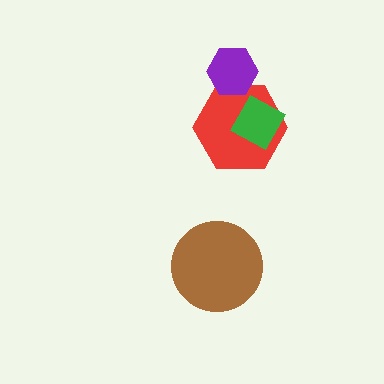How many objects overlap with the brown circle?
0 objects overlap with the brown circle.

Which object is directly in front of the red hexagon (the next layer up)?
The green diamond is directly in front of the red hexagon.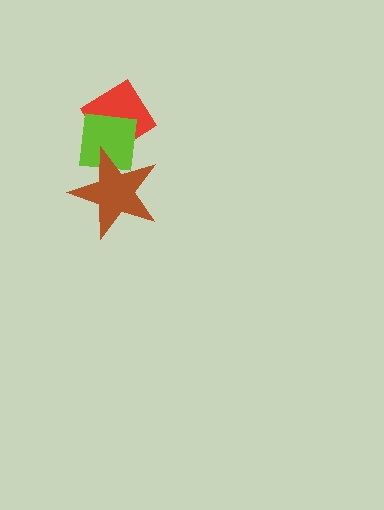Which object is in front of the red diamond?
The lime square is in front of the red diamond.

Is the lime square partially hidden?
Yes, it is partially covered by another shape.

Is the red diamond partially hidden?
Yes, it is partially covered by another shape.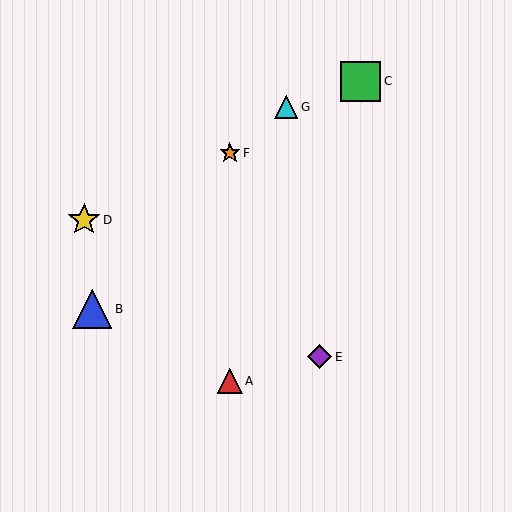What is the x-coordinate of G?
Object G is at x≈286.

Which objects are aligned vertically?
Objects A, F are aligned vertically.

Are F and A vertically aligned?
Yes, both are at x≈230.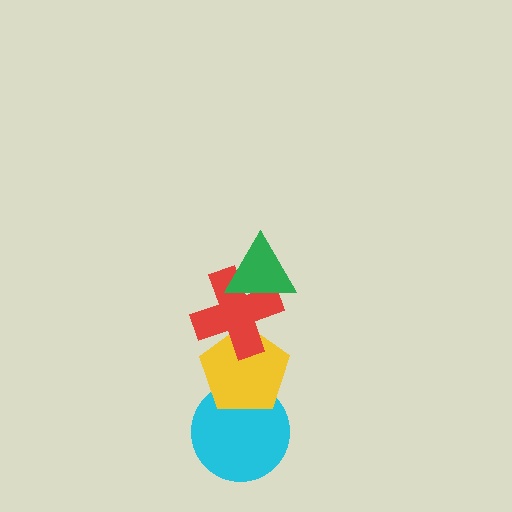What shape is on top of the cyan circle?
The yellow pentagon is on top of the cyan circle.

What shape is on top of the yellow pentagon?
The red cross is on top of the yellow pentagon.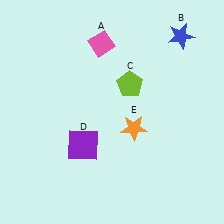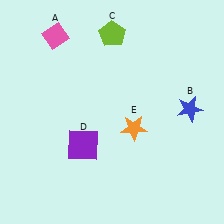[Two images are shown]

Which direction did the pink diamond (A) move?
The pink diamond (A) moved left.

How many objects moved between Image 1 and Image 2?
3 objects moved between the two images.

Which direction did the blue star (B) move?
The blue star (B) moved down.